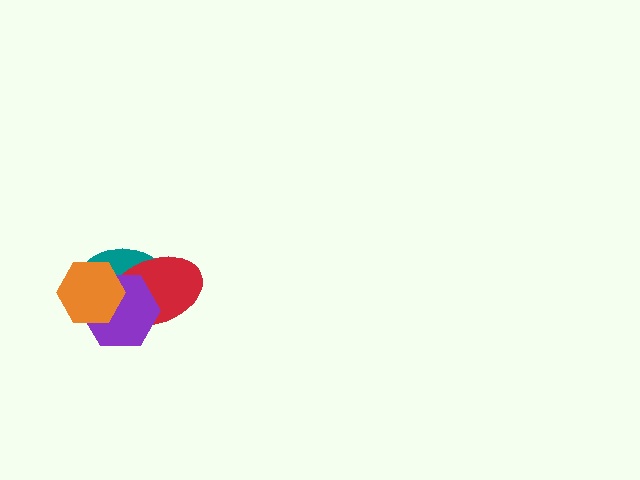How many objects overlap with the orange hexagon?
3 objects overlap with the orange hexagon.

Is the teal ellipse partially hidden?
Yes, it is partially covered by another shape.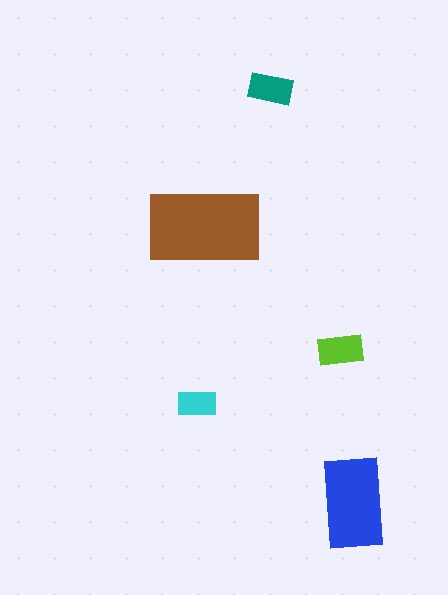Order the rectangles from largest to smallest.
the brown one, the blue one, the lime one, the teal one, the cyan one.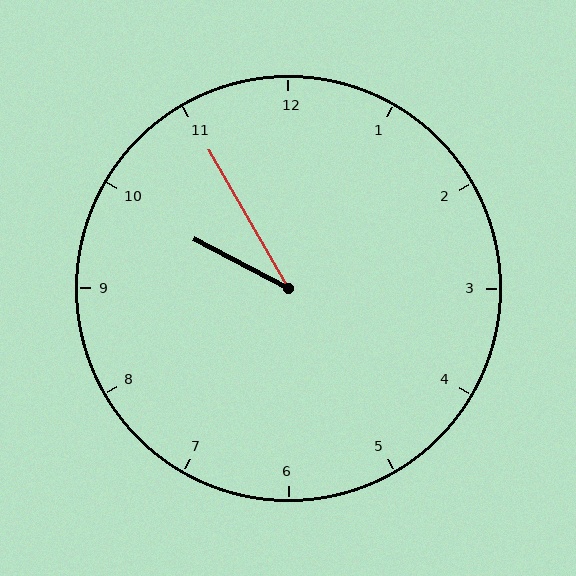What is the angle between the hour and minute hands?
Approximately 32 degrees.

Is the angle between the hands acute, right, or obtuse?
It is acute.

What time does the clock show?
9:55.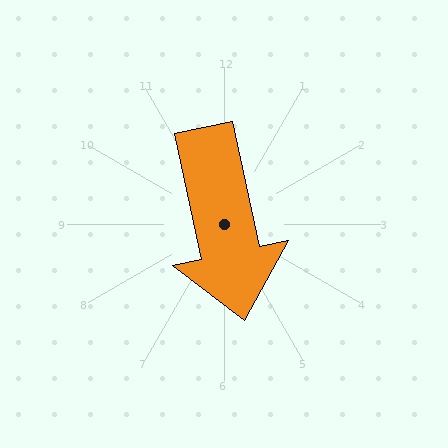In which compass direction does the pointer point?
South.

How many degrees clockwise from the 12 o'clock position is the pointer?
Approximately 168 degrees.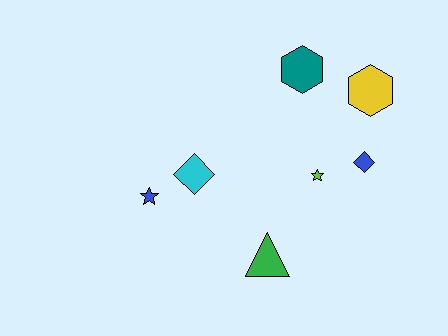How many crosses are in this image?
There are no crosses.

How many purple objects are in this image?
There are no purple objects.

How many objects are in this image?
There are 7 objects.